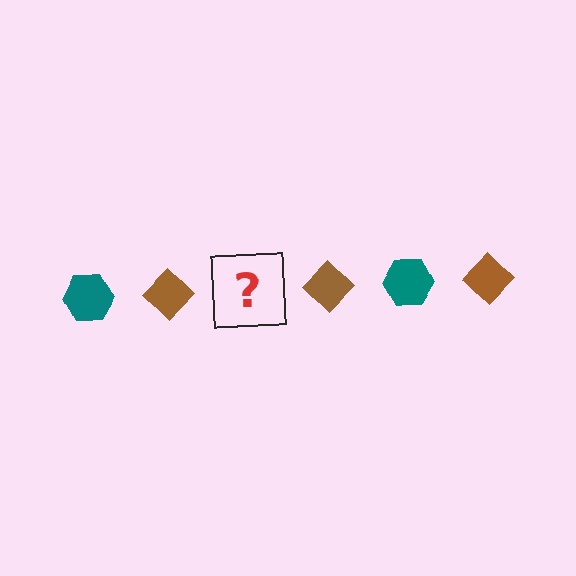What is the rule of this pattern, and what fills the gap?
The rule is that the pattern alternates between teal hexagon and brown diamond. The gap should be filled with a teal hexagon.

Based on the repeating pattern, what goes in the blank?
The blank should be a teal hexagon.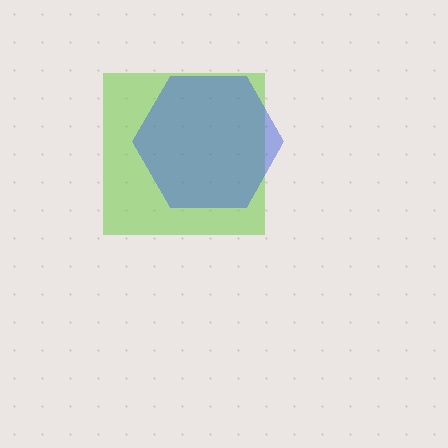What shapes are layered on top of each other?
The layered shapes are: a lime square, a blue hexagon.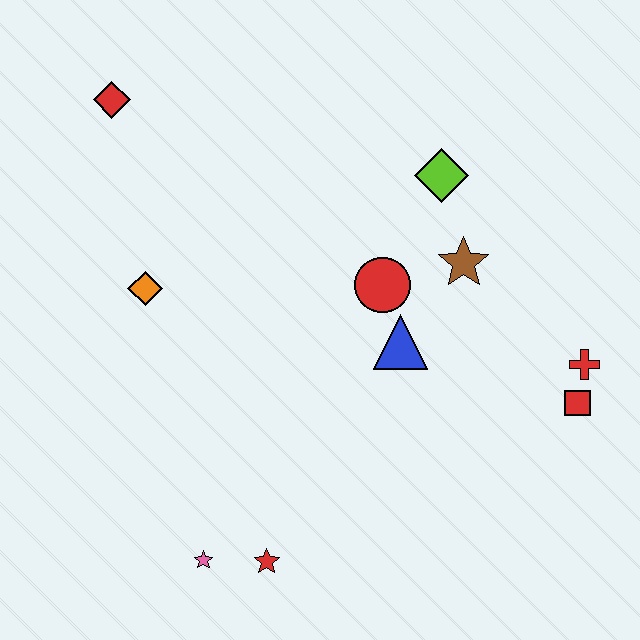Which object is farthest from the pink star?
The red diamond is farthest from the pink star.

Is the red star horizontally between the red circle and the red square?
No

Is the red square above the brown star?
No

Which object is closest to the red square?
The red cross is closest to the red square.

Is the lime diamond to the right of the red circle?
Yes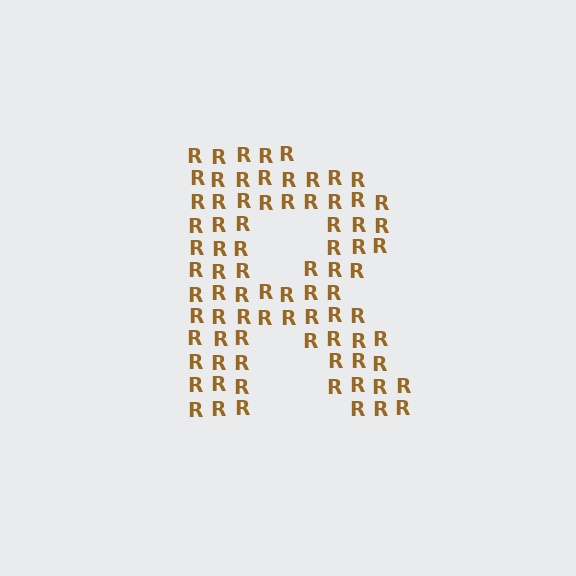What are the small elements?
The small elements are letter R's.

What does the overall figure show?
The overall figure shows the letter R.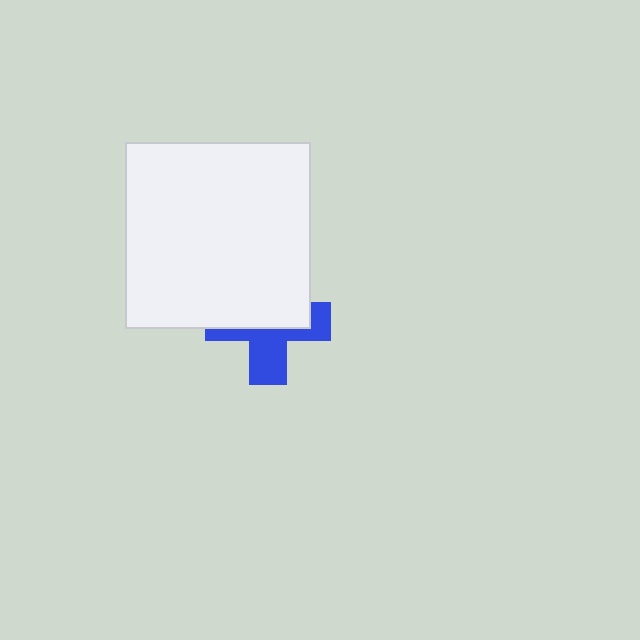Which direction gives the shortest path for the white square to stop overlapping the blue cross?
Moving up gives the shortest separation.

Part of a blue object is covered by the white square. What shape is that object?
It is a cross.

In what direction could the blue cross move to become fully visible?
The blue cross could move down. That would shift it out from behind the white square entirely.